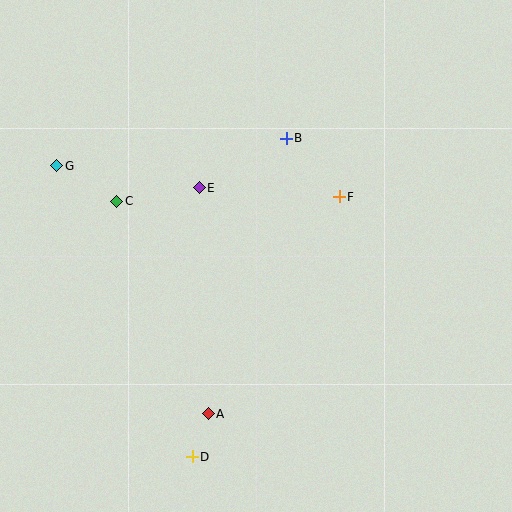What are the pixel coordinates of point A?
Point A is at (208, 414).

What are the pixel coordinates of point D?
Point D is at (192, 457).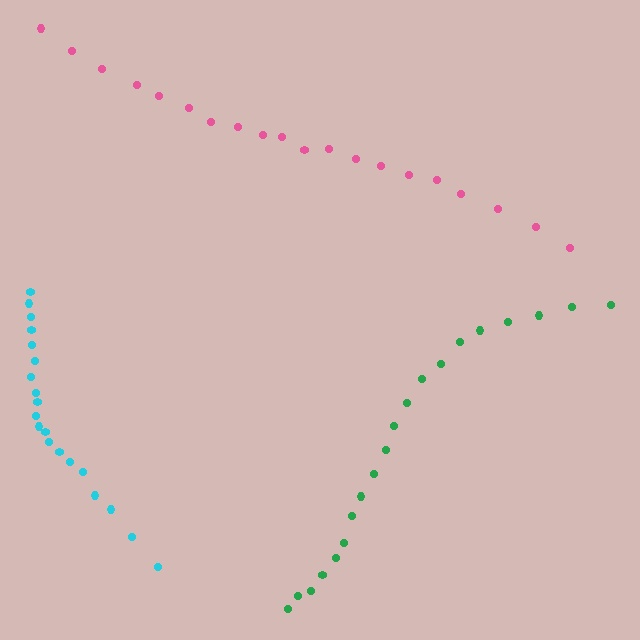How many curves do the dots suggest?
There are 3 distinct paths.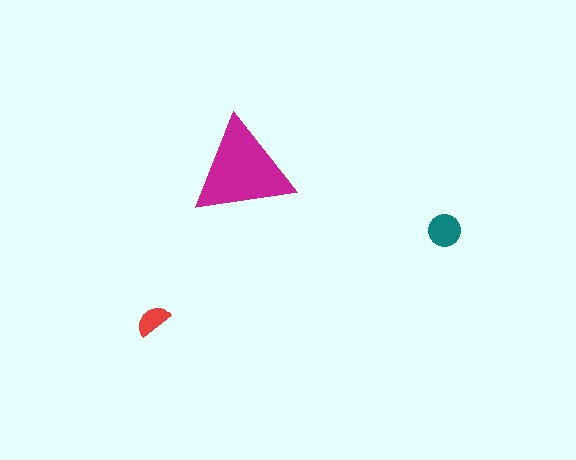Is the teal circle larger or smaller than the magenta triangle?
Smaller.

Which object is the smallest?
The red semicircle.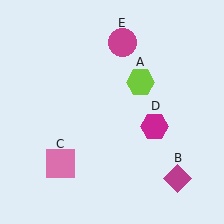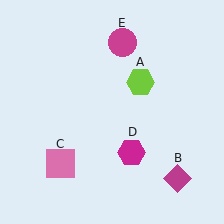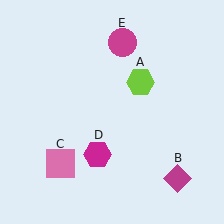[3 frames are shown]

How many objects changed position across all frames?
1 object changed position: magenta hexagon (object D).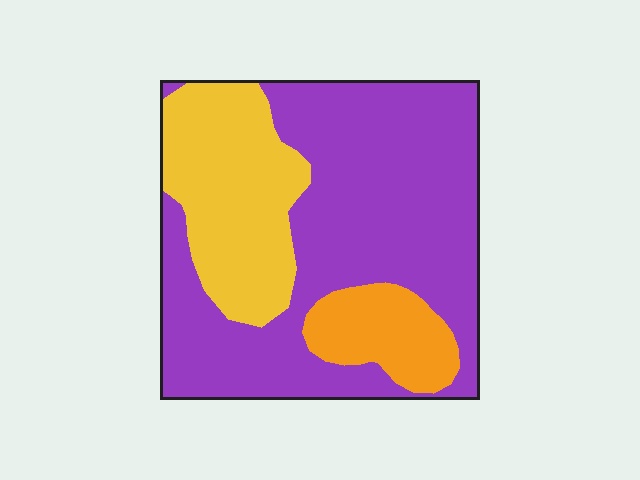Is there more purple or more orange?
Purple.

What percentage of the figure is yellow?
Yellow takes up between a quarter and a half of the figure.